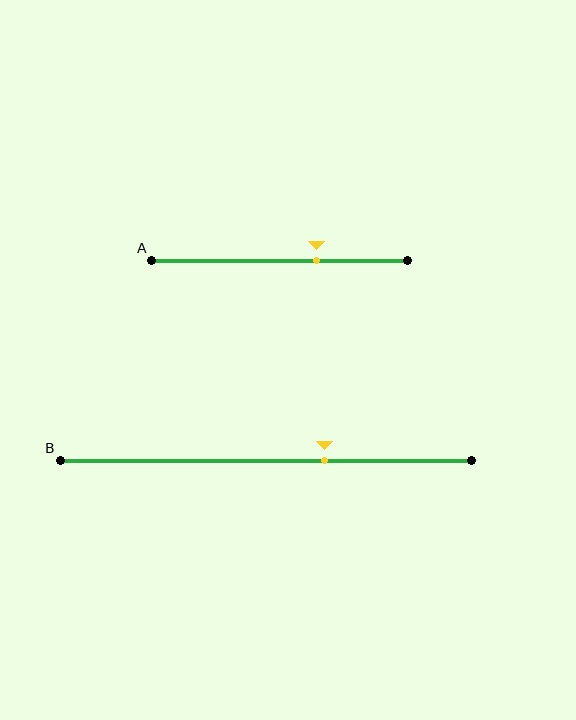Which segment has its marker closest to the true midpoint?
Segment A has its marker closest to the true midpoint.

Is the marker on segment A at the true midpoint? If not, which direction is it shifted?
No, the marker on segment A is shifted to the right by about 14% of the segment length.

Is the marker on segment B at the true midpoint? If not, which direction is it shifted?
No, the marker on segment B is shifted to the right by about 14% of the segment length.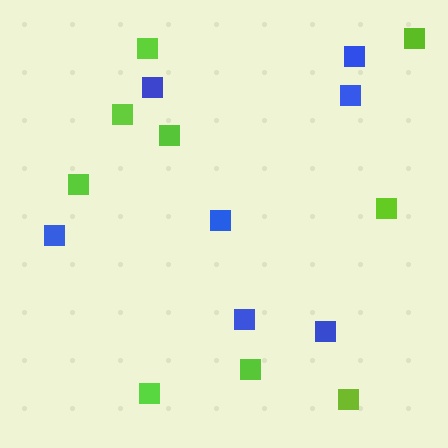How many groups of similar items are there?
There are 2 groups: one group of blue squares (7) and one group of lime squares (9).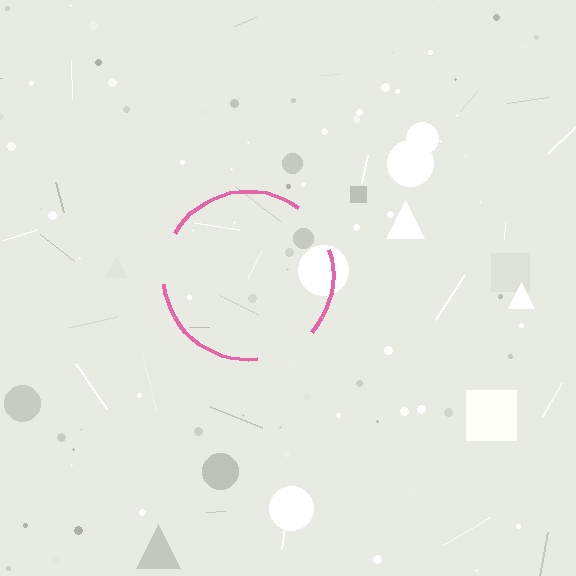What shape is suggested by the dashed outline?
The dashed outline suggests a circle.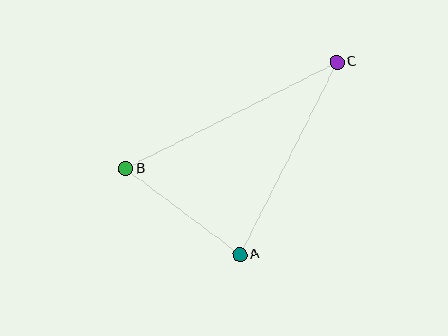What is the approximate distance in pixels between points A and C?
The distance between A and C is approximately 215 pixels.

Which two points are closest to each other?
Points A and B are closest to each other.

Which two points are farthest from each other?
Points B and C are farthest from each other.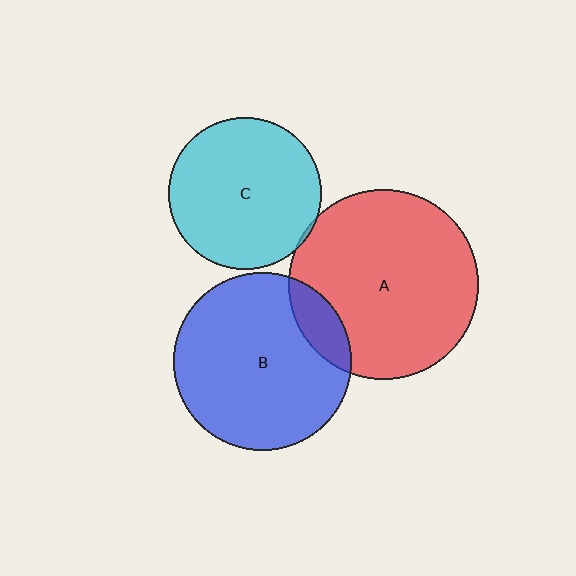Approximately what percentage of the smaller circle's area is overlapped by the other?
Approximately 5%.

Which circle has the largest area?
Circle A (red).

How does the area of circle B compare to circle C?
Approximately 1.4 times.